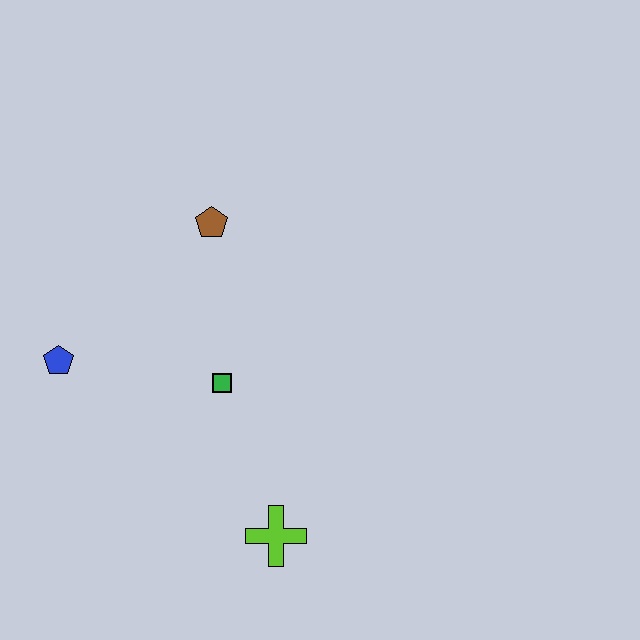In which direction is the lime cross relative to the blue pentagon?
The lime cross is to the right of the blue pentagon.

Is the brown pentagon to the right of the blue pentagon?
Yes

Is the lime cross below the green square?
Yes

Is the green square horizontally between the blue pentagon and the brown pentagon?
No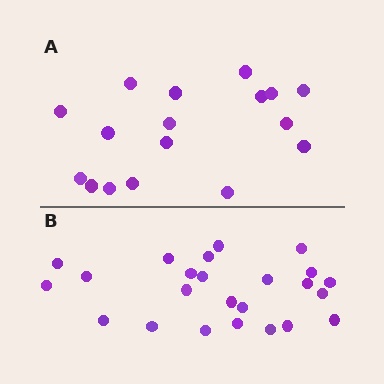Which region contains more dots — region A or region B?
Region B (the bottom region) has more dots.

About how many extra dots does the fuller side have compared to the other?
Region B has roughly 8 or so more dots than region A.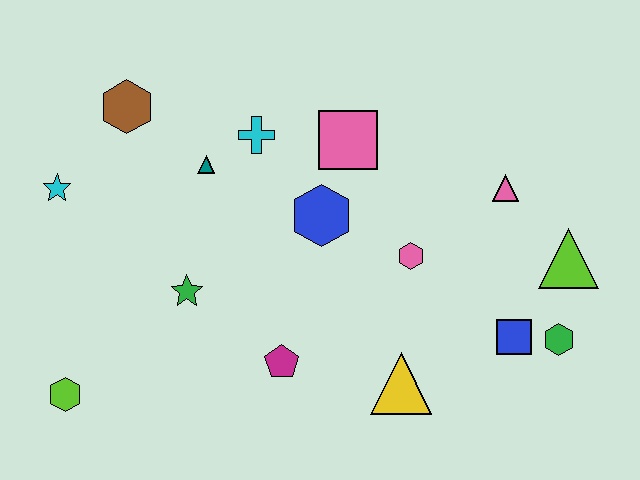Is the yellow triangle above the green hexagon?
No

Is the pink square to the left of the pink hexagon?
Yes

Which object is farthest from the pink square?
The lime hexagon is farthest from the pink square.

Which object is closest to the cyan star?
The brown hexagon is closest to the cyan star.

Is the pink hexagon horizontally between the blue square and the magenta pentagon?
Yes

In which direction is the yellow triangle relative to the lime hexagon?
The yellow triangle is to the right of the lime hexagon.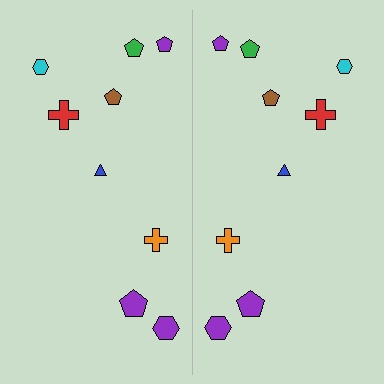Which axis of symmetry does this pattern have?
The pattern has a vertical axis of symmetry running through the center of the image.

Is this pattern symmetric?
Yes, this pattern has bilateral (reflection) symmetry.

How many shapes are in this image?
There are 18 shapes in this image.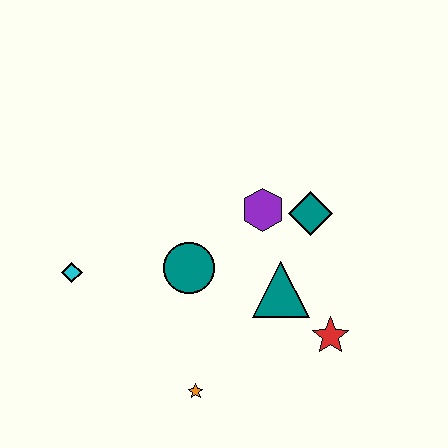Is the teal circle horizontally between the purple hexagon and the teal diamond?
No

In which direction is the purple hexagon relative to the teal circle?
The purple hexagon is to the right of the teal circle.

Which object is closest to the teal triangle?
The red star is closest to the teal triangle.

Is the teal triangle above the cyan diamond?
No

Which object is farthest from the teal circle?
The red star is farthest from the teal circle.